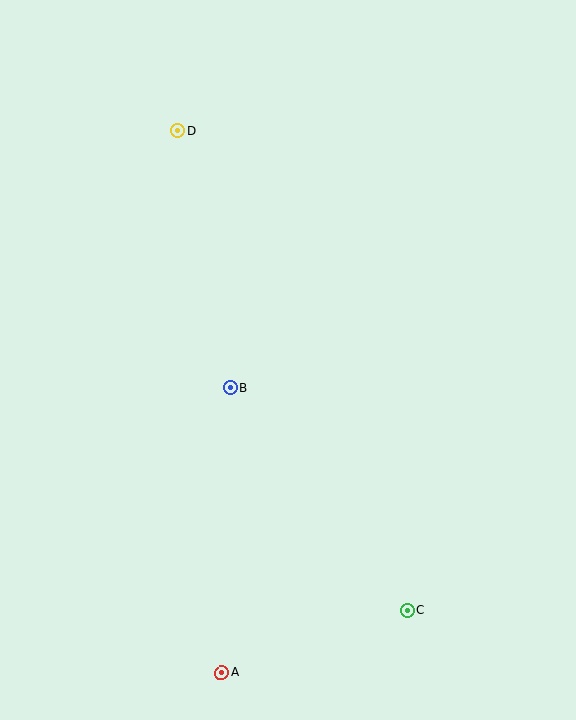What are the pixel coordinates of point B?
Point B is at (231, 388).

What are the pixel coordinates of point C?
Point C is at (407, 611).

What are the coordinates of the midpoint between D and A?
The midpoint between D and A is at (200, 401).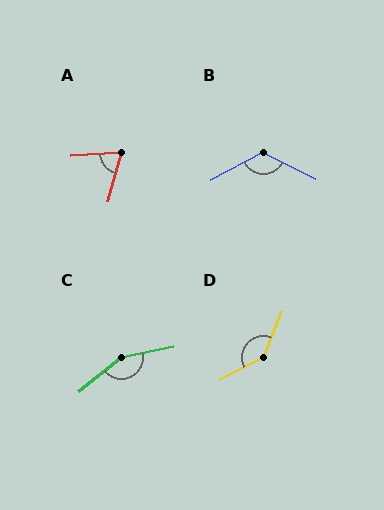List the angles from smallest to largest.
A (71°), B (126°), D (139°), C (153°).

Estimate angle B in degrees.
Approximately 126 degrees.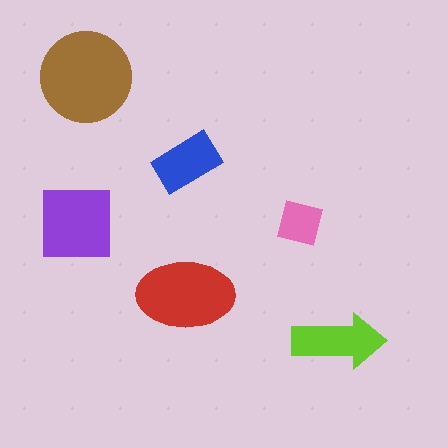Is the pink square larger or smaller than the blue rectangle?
Smaller.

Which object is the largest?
The brown circle.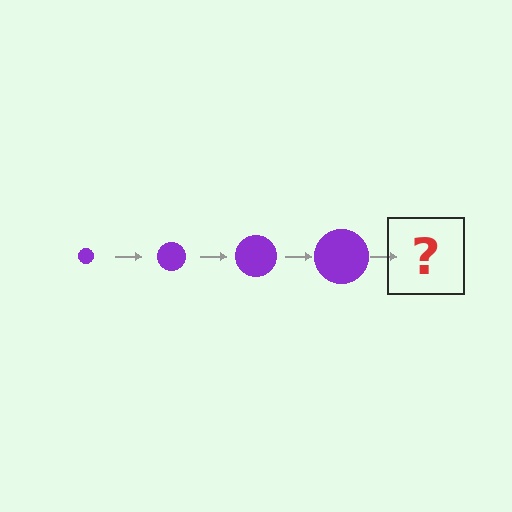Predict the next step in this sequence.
The next step is a purple circle, larger than the previous one.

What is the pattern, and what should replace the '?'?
The pattern is that the circle gets progressively larger each step. The '?' should be a purple circle, larger than the previous one.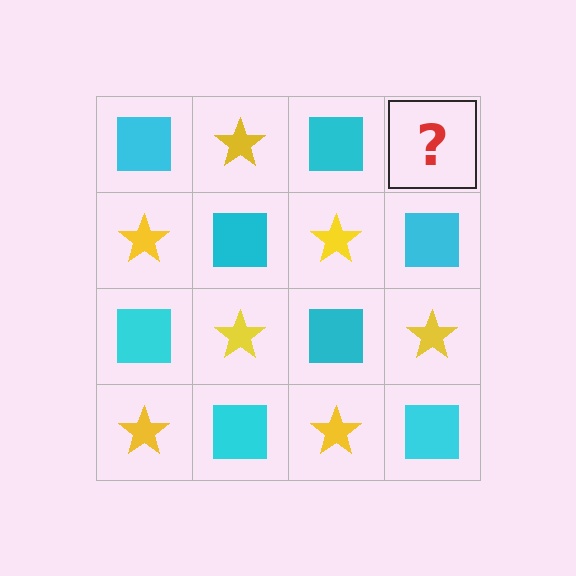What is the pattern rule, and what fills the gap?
The rule is that it alternates cyan square and yellow star in a checkerboard pattern. The gap should be filled with a yellow star.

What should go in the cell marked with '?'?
The missing cell should contain a yellow star.